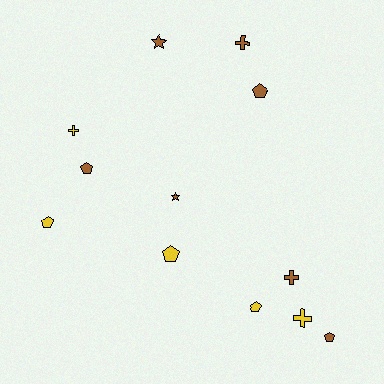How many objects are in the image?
There are 12 objects.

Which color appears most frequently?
Brown, with 7 objects.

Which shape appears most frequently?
Pentagon, with 6 objects.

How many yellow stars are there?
There are no yellow stars.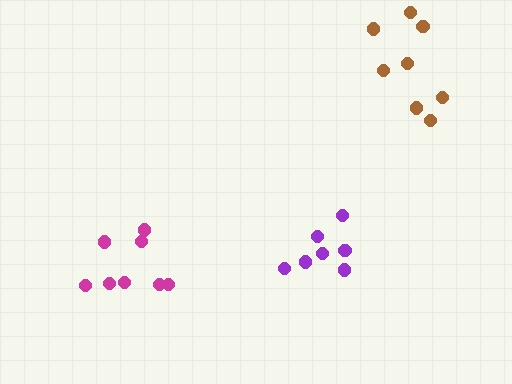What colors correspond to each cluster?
The clusters are colored: brown, purple, magenta.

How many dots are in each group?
Group 1: 8 dots, Group 2: 7 dots, Group 3: 8 dots (23 total).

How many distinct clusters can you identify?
There are 3 distinct clusters.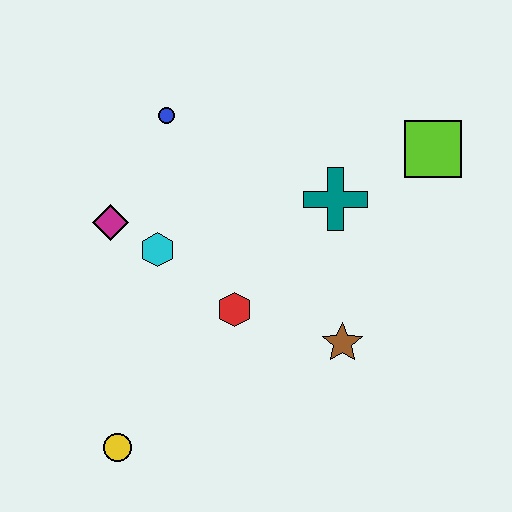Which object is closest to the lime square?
The teal cross is closest to the lime square.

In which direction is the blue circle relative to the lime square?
The blue circle is to the left of the lime square.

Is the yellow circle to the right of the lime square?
No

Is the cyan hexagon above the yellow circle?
Yes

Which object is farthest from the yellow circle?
The lime square is farthest from the yellow circle.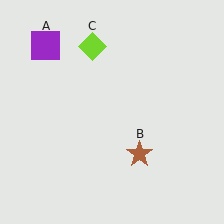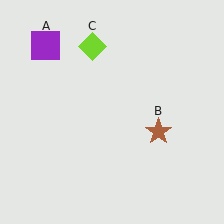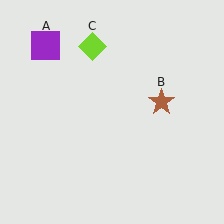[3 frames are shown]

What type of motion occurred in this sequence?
The brown star (object B) rotated counterclockwise around the center of the scene.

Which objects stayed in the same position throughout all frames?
Purple square (object A) and lime diamond (object C) remained stationary.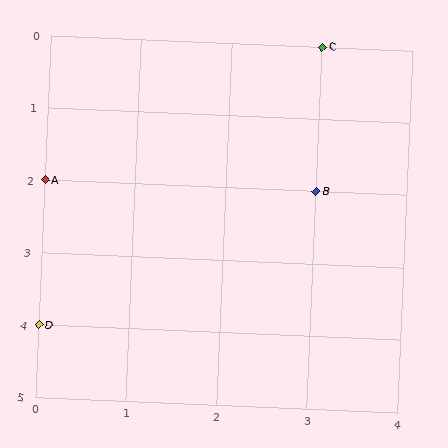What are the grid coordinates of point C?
Point C is at grid coordinates (3, 0).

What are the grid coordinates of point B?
Point B is at grid coordinates (3, 2).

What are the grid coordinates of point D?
Point D is at grid coordinates (0, 4).